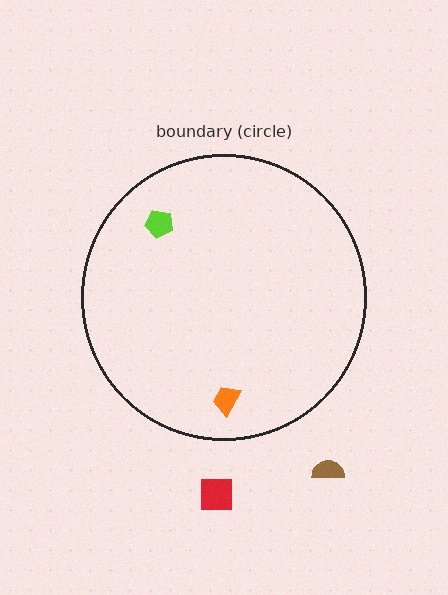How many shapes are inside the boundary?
2 inside, 2 outside.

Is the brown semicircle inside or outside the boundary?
Outside.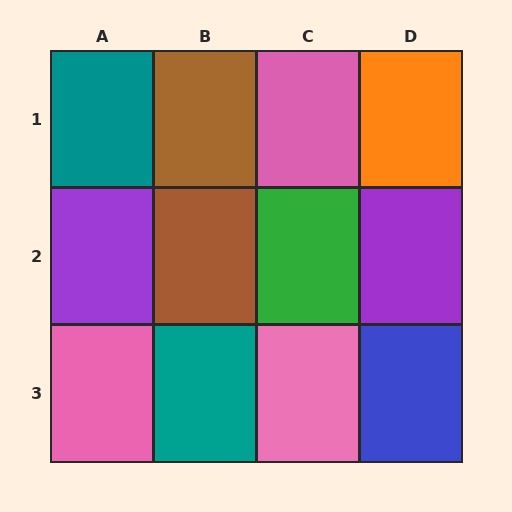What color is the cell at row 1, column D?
Orange.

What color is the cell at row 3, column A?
Pink.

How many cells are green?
1 cell is green.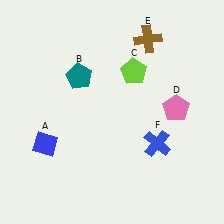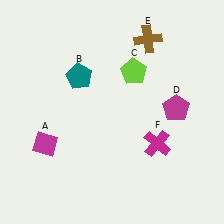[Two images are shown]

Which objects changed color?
A changed from blue to magenta. D changed from pink to magenta. F changed from blue to magenta.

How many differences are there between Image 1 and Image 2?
There are 3 differences between the two images.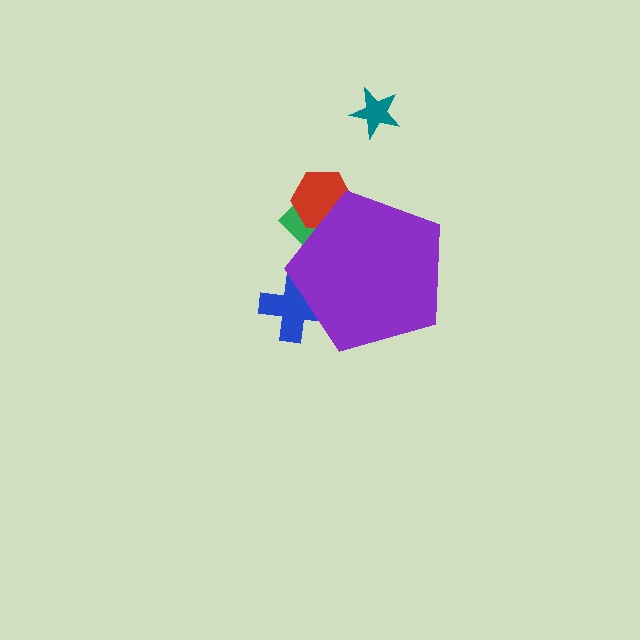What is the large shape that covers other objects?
A purple pentagon.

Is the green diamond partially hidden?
Yes, the green diamond is partially hidden behind the purple pentagon.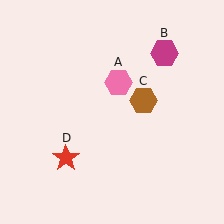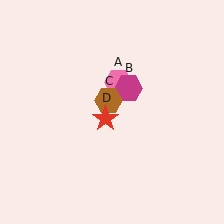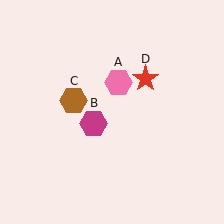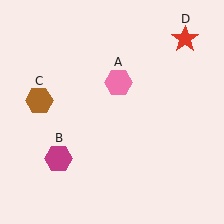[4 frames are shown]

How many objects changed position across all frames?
3 objects changed position: magenta hexagon (object B), brown hexagon (object C), red star (object D).